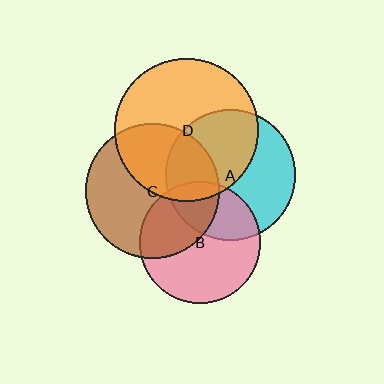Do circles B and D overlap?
Yes.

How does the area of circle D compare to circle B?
Approximately 1.4 times.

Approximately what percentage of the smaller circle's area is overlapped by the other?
Approximately 10%.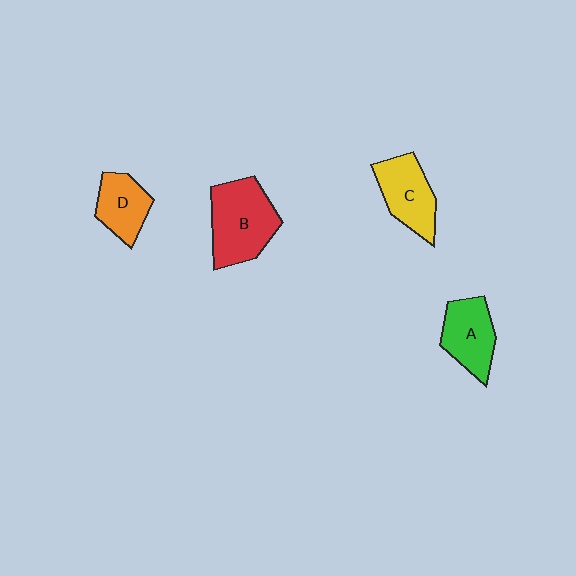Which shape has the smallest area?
Shape D (orange).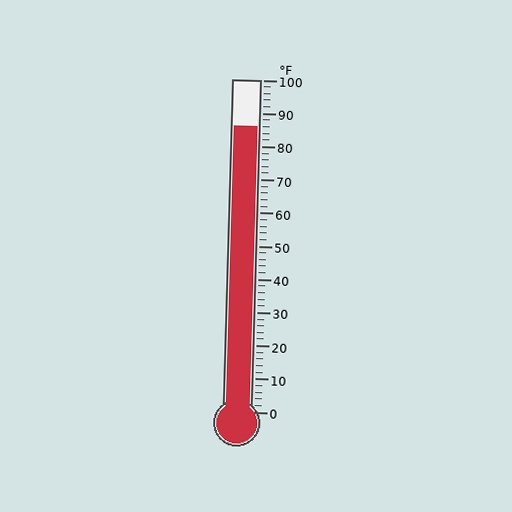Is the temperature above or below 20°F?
The temperature is above 20°F.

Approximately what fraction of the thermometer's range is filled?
The thermometer is filled to approximately 85% of its range.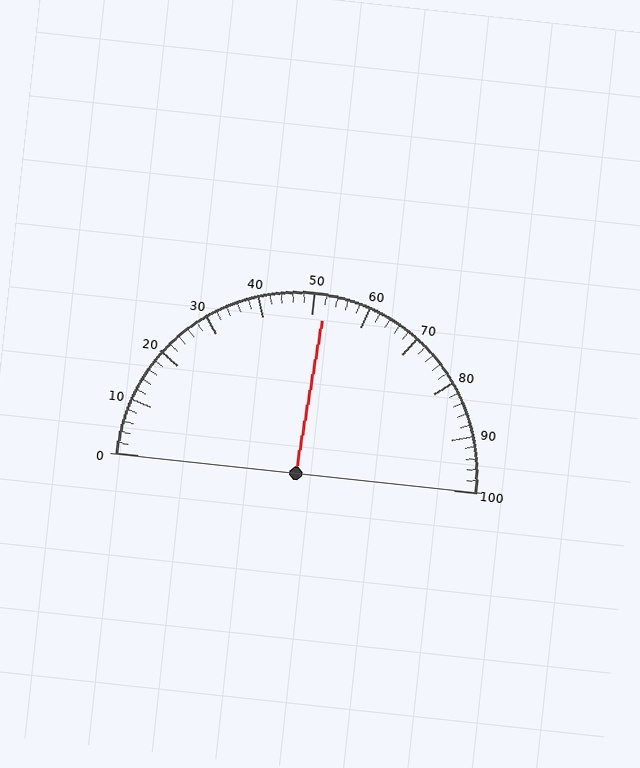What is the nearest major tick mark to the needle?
The nearest major tick mark is 50.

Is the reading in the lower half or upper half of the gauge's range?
The reading is in the upper half of the range (0 to 100).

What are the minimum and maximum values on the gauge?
The gauge ranges from 0 to 100.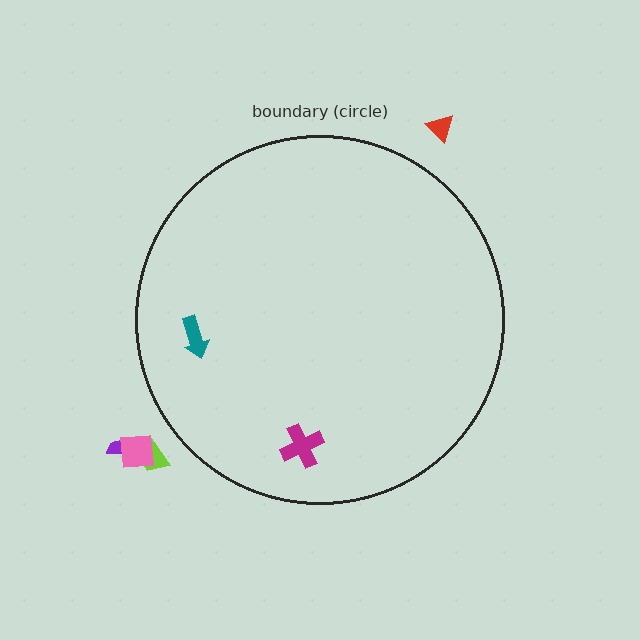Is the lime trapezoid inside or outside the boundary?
Outside.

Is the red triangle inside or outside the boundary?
Outside.